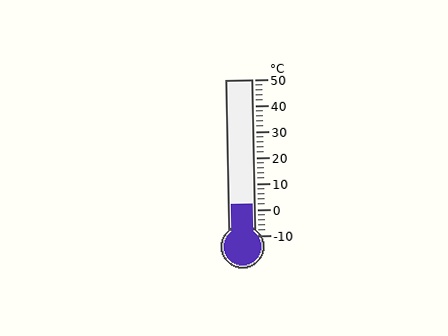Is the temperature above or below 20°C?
The temperature is below 20°C.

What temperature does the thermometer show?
The thermometer shows approximately 2°C.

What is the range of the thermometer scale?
The thermometer scale ranges from -10°C to 50°C.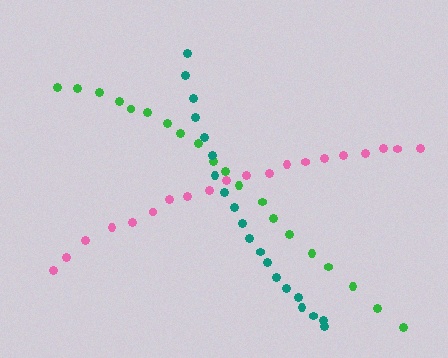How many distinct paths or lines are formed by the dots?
There are 3 distinct paths.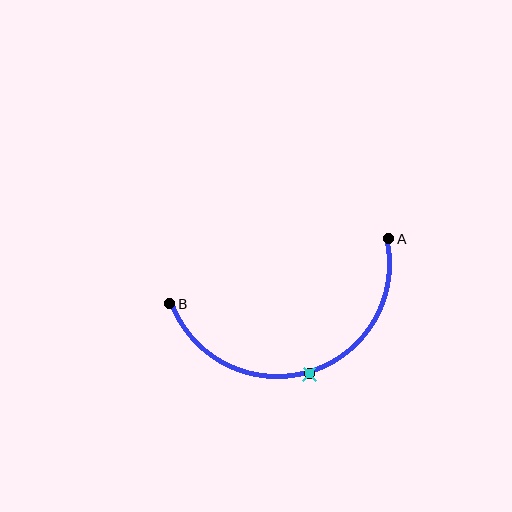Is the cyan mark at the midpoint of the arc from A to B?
Yes. The cyan mark lies on the arc at equal arc-length from both A and B — it is the arc midpoint.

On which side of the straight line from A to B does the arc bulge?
The arc bulges below the straight line connecting A and B.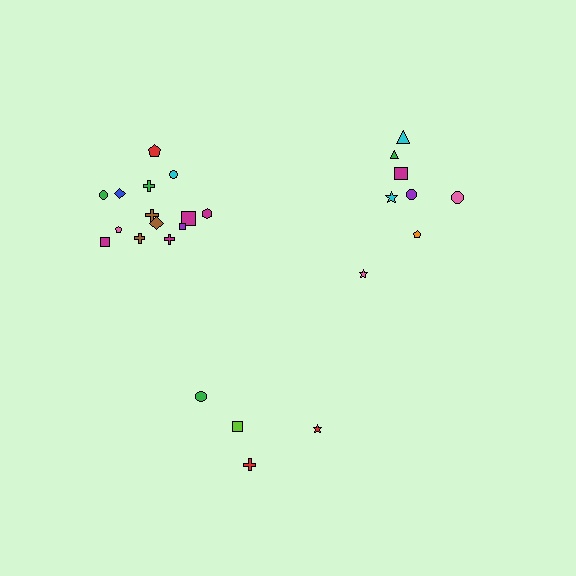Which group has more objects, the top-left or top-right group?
The top-left group.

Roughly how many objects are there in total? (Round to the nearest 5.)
Roughly 25 objects in total.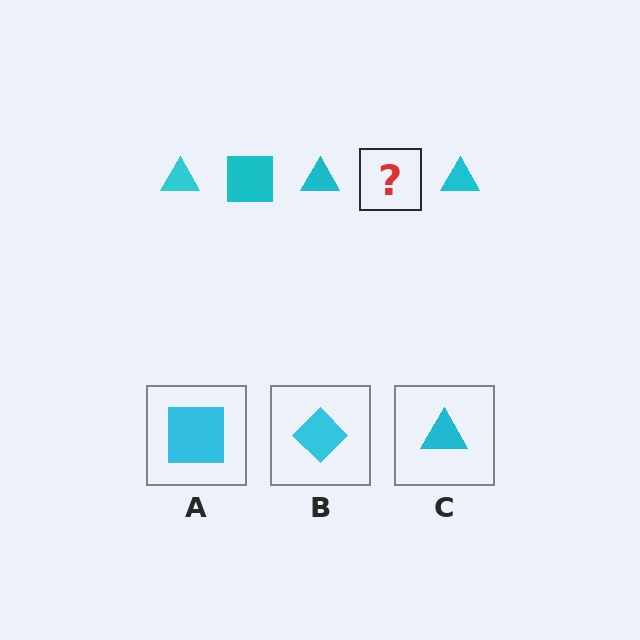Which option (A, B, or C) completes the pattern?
A.